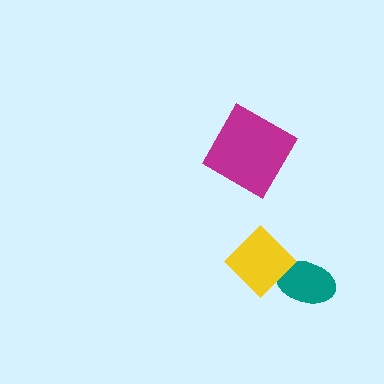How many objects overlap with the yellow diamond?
1 object overlaps with the yellow diamond.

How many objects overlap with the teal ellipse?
1 object overlaps with the teal ellipse.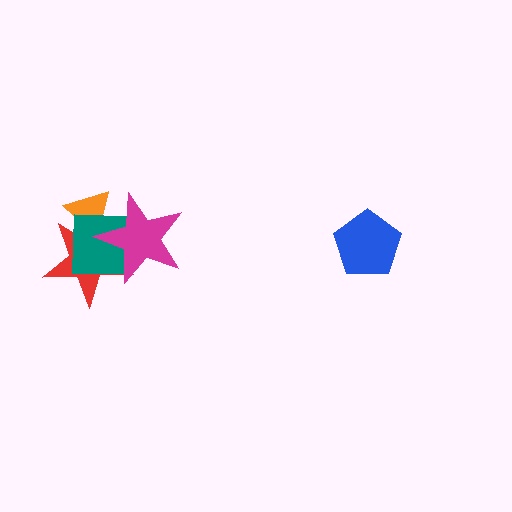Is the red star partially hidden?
Yes, it is partially covered by another shape.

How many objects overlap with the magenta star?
3 objects overlap with the magenta star.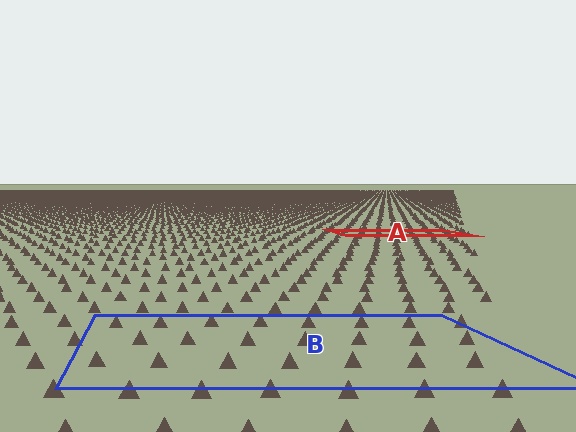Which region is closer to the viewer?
Region B is closer. The texture elements there are larger and more spread out.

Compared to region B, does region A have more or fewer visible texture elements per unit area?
Region A has more texture elements per unit area — they are packed more densely because it is farther away.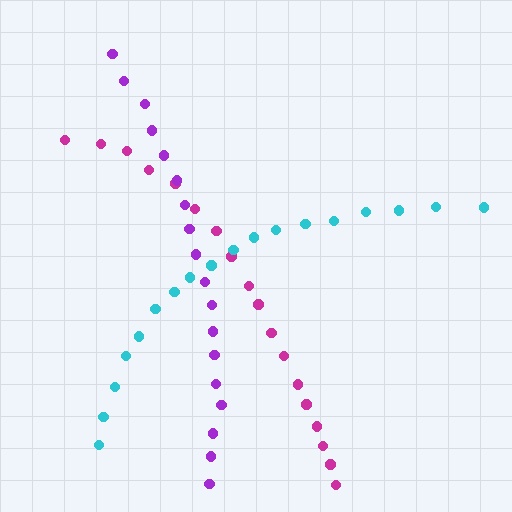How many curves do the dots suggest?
There are 3 distinct paths.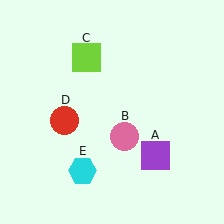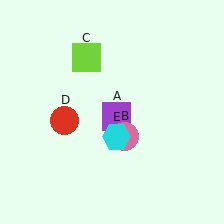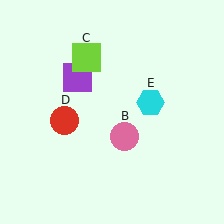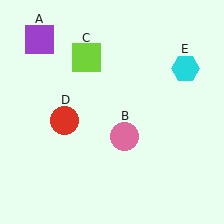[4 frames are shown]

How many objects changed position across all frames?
2 objects changed position: purple square (object A), cyan hexagon (object E).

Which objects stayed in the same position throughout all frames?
Pink circle (object B) and lime square (object C) and red circle (object D) remained stationary.